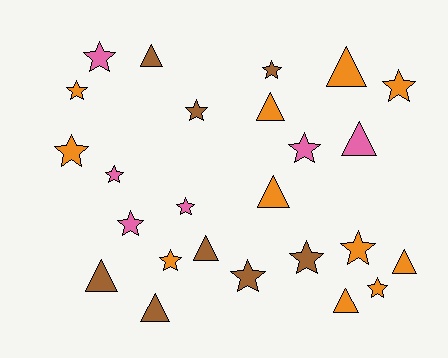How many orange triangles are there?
There are 5 orange triangles.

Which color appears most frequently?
Orange, with 11 objects.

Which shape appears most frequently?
Star, with 15 objects.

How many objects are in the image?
There are 25 objects.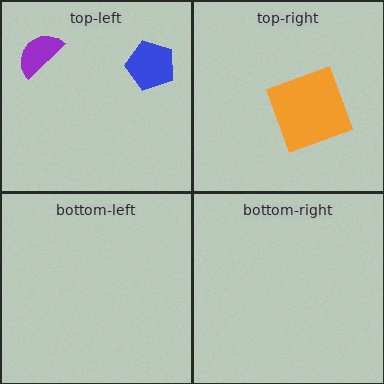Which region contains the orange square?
The top-right region.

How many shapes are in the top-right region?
1.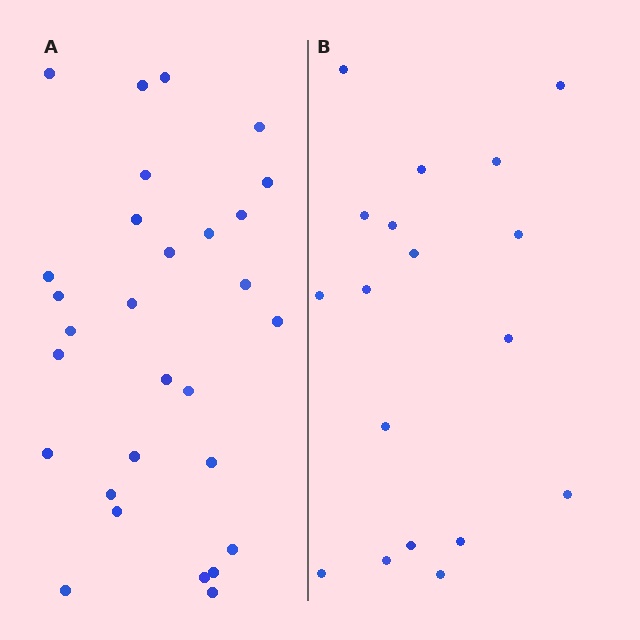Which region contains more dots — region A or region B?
Region A (the left region) has more dots.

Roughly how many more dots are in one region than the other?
Region A has roughly 12 or so more dots than region B.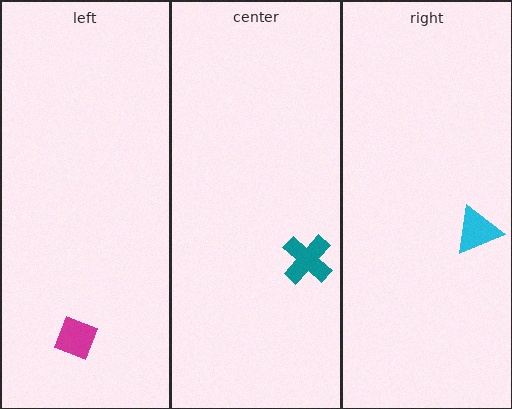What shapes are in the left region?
The magenta diamond.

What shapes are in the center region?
The teal cross.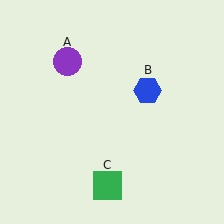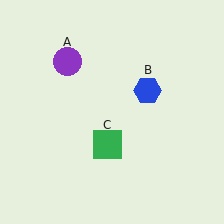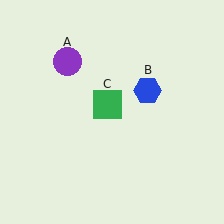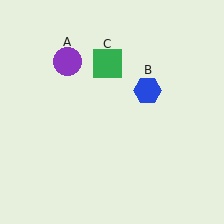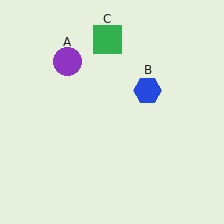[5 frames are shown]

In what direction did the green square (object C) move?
The green square (object C) moved up.